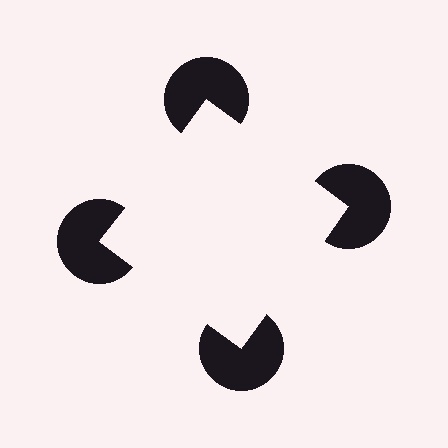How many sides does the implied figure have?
4 sides.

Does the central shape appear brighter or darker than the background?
It typically appears slightly brighter than the background, even though no actual brightness change is drawn.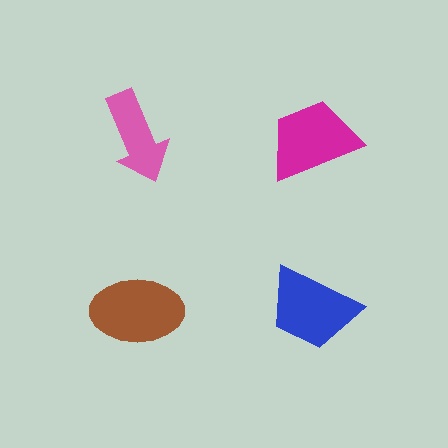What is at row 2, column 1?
A brown ellipse.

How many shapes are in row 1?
2 shapes.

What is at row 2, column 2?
A blue trapezoid.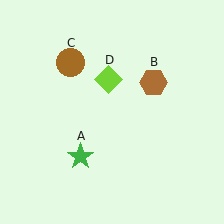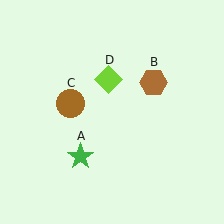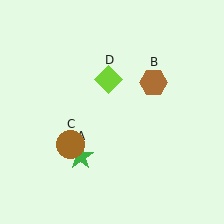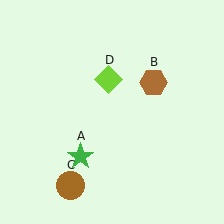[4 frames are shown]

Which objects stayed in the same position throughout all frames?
Green star (object A) and brown hexagon (object B) and lime diamond (object D) remained stationary.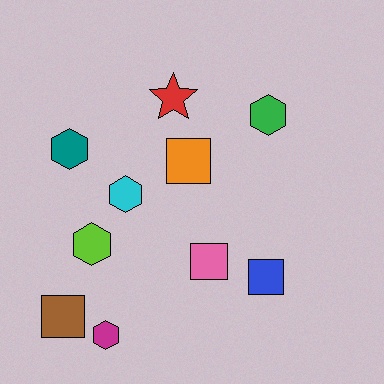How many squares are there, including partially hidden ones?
There are 4 squares.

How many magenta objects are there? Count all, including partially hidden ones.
There is 1 magenta object.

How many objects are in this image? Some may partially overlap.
There are 10 objects.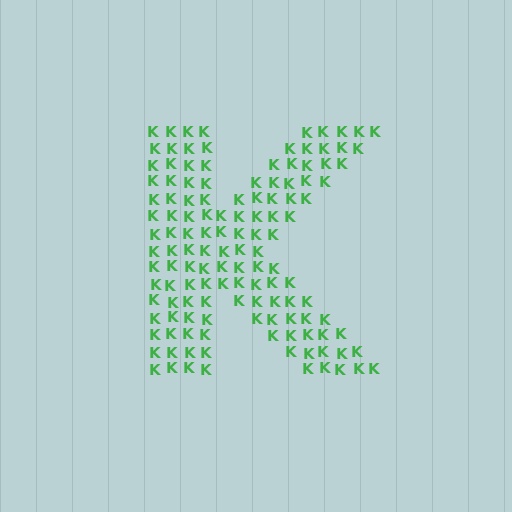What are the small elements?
The small elements are letter K's.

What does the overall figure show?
The overall figure shows the letter K.